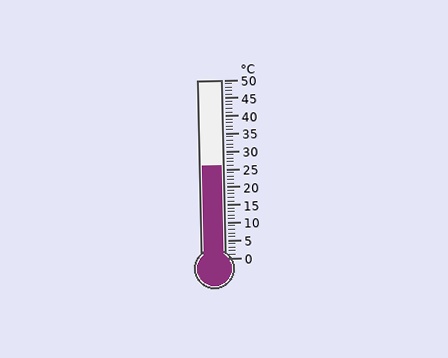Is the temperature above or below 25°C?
The temperature is above 25°C.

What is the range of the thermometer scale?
The thermometer scale ranges from 0°C to 50°C.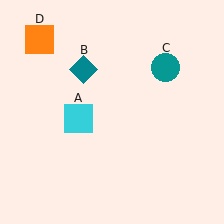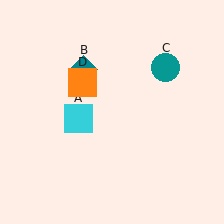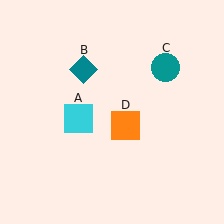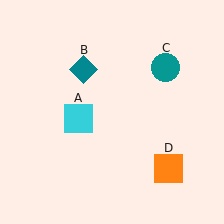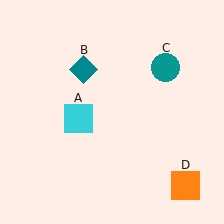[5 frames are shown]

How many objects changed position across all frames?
1 object changed position: orange square (object D).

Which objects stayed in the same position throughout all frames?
Cyan square (object A) and teal diamond (object B) and teal circle (object C) remained stationary.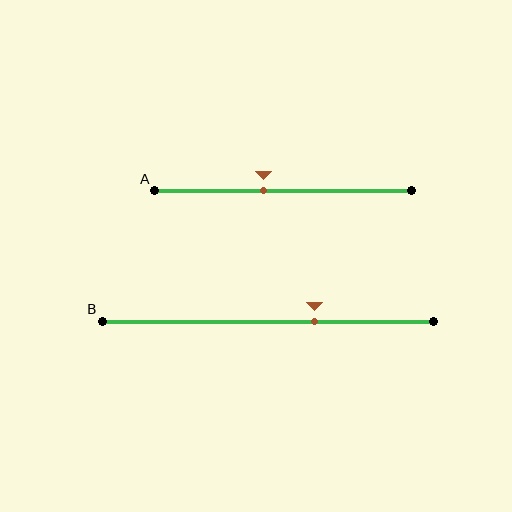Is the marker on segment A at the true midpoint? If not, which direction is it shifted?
No, the marker on segment A is shifted to the left by about 8% of the segment length.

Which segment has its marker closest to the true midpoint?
Segment A has its marker closest to the true midpoint.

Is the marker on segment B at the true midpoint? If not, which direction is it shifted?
No, the marker on segment B is shifted to the right by about 14% of the segment length.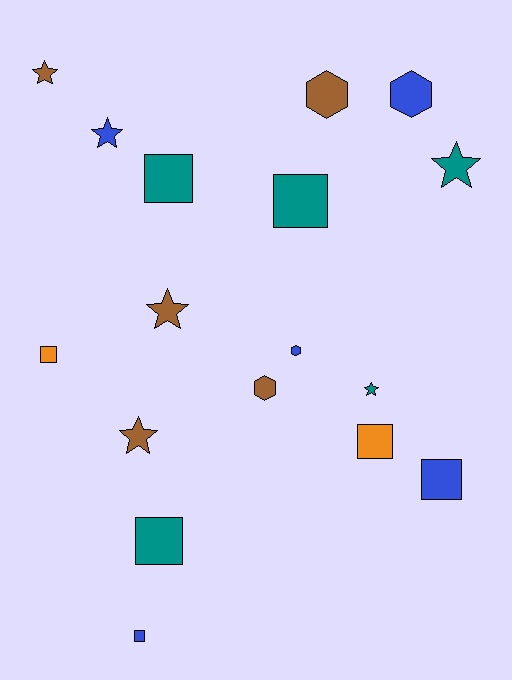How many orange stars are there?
There are no orange stars.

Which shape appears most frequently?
Square, with 7 objects.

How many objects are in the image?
There are 17 objects.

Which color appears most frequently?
Brown, with 5 objects.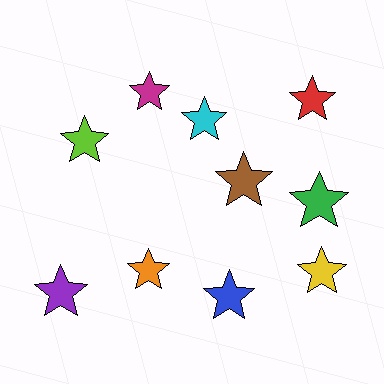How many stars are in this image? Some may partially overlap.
There are 10 stars.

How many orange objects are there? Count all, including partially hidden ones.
There is 1 orange object.